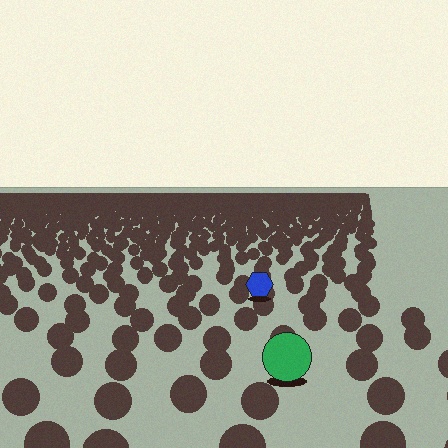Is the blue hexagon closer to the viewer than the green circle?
No. The green circle is closer — you can tell from the texture gradient: the ground texture is coarser near it.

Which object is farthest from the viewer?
The blue hexagon is farthest from the viewer. It appears smaller and the ground texture around it is denser.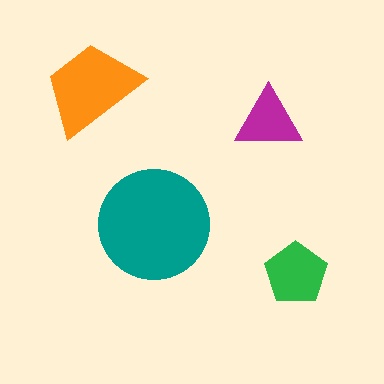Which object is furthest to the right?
The green pentagon is rightmost.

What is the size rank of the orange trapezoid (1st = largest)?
2nd.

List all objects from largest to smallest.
The teal circle, the orange trapezoid, the green pentagon, the magenta triangle.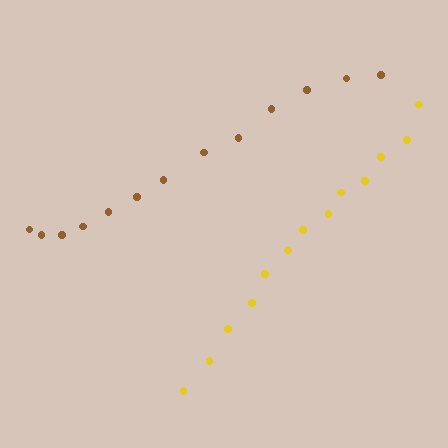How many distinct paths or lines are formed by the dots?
There are 2 distinct paths.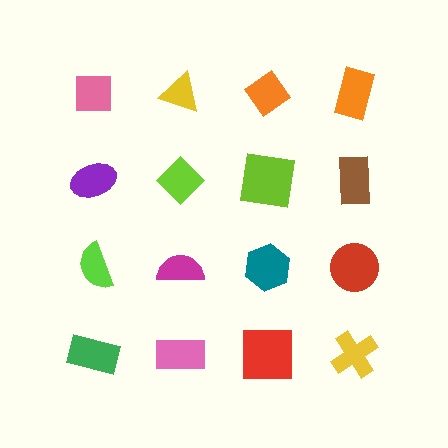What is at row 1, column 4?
An orange rectangle.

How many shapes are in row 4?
4 shapes.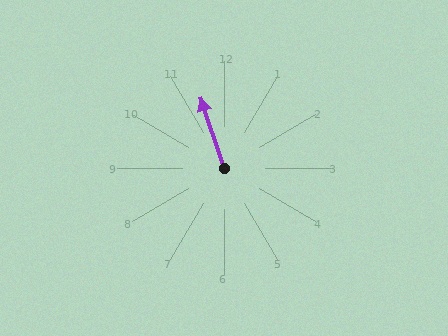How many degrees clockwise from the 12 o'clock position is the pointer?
Approximately 342 degrees.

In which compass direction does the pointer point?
North.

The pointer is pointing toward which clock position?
Roughly 11 o'clock.